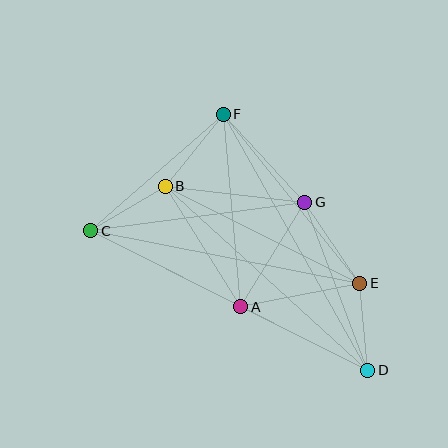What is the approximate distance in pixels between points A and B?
The distance between A and B is approximately 142 pixels.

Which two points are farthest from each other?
Points C and D are farthest from each other.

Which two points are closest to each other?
Points B and C are closest to each other.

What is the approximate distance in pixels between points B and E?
The distance between B and E is approximately 217 pixels.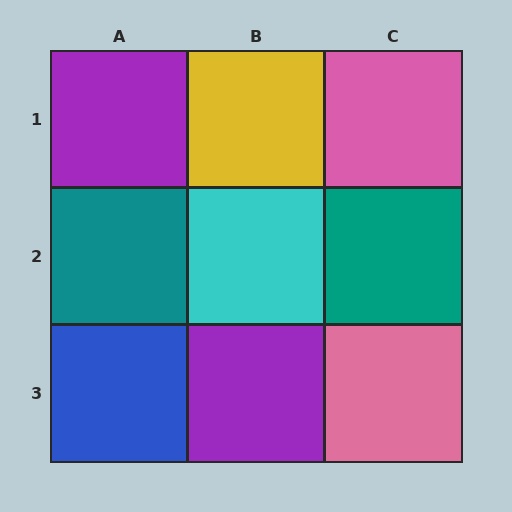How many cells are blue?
1 cell is blue.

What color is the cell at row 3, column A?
Blue.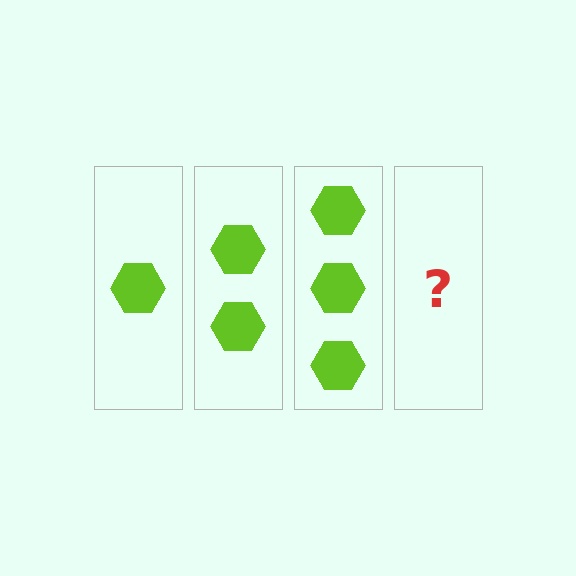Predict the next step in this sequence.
The next step is 4 hexagons.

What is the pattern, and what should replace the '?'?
The pattern is that each step adds one more hexagon. The '?' should be 4 hexagons.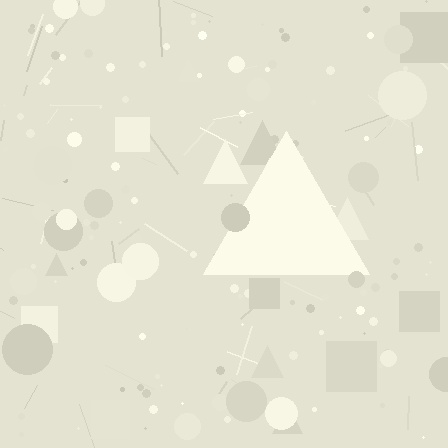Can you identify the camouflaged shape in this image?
The camouflaged shape is a triangle.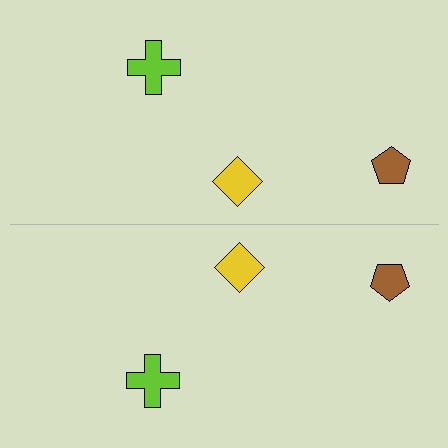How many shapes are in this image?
There are 6 shapes in this image.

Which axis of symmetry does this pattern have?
The pattern has a horizontal axis of symmetry running through the center of the image.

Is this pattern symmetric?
Yes, this pattern has bilateral (reflection) symmetry.